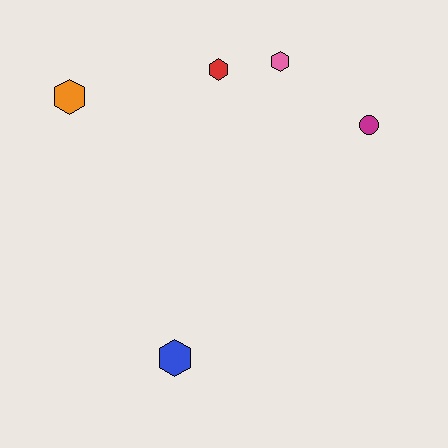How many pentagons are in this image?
There are no pentagons.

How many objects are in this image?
There are 5 objects.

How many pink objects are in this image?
There is 1 pink object.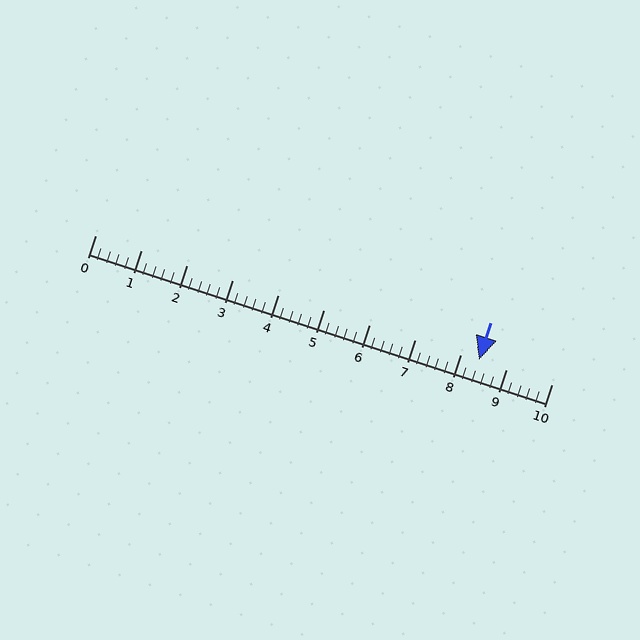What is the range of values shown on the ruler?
The ruler shows values from 0 to 10.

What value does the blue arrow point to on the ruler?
The blue arrow points to approximately 8.4.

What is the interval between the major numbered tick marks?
The major tick marks are spaced 1 units apart.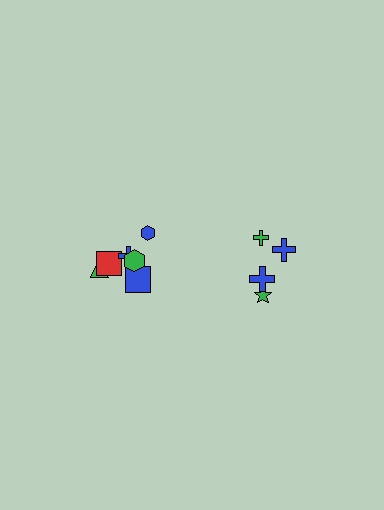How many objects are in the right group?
There are 4 objects.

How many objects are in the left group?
There are 6 objects.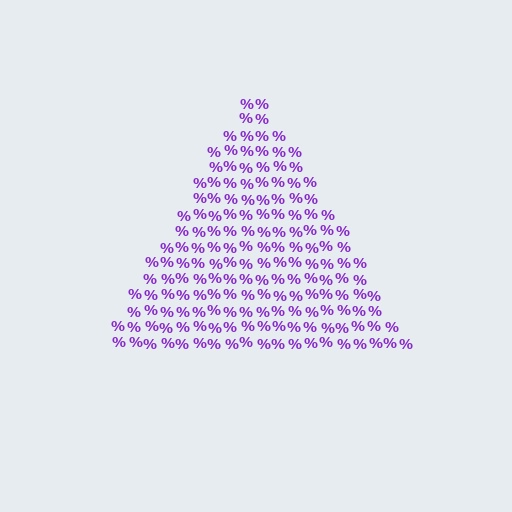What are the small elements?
The small elements are percent signs.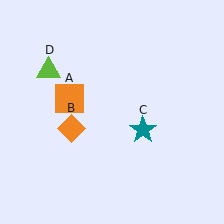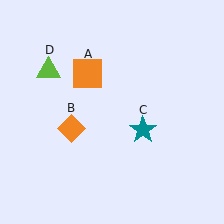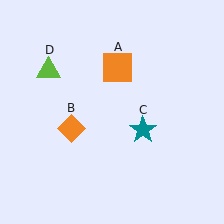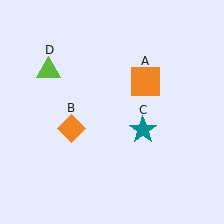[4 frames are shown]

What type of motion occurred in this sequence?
The orange square (object A) rotated clockwise around the center of the scene.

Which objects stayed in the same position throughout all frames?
Orange diamond (object B) and teal star (object C) and lime triangle (object D) remained stationary.